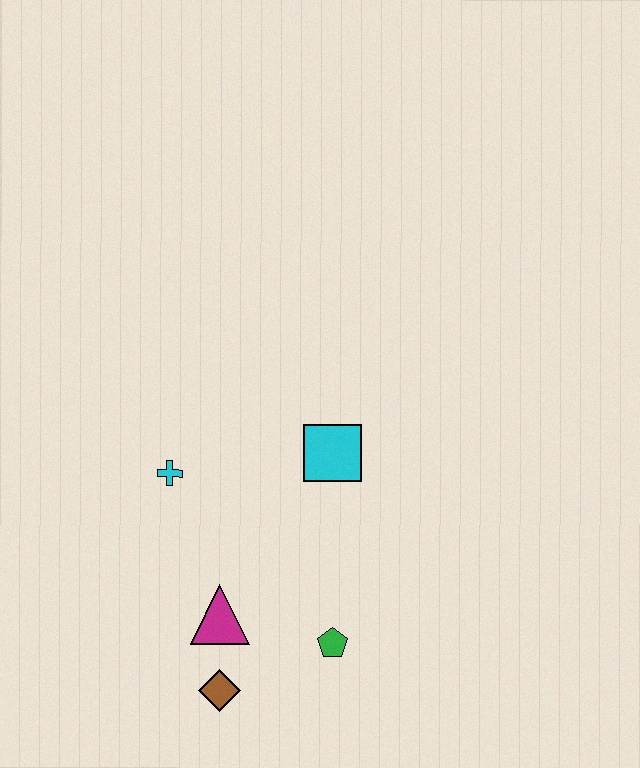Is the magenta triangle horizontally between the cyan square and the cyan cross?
Yes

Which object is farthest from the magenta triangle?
The cyan square is farthest from the magenta triangle.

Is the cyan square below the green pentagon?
No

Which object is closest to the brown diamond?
The magenta triangle is closest to the brown diamond.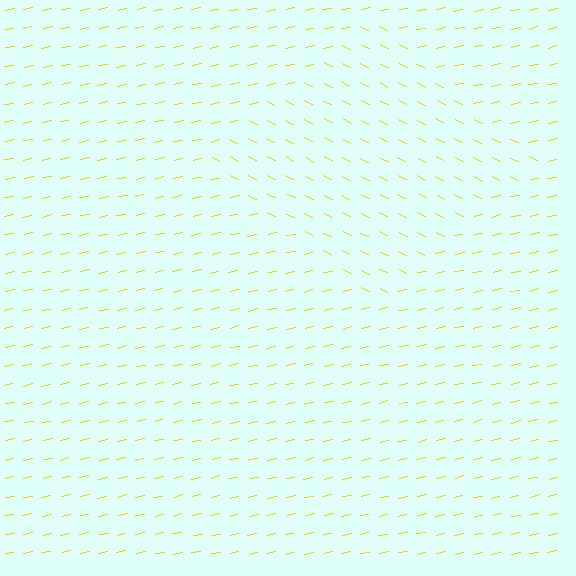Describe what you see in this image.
The image is filled with small yellow line segments. A diamond region in the image has lines oriented differently from the surrounding lines, creating a visible texture boundary.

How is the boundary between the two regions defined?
The boundary is defined purely by a change in line orientation (approximately 38 degrees difference). All lines are the same color and thickness.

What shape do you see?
I see a diamond.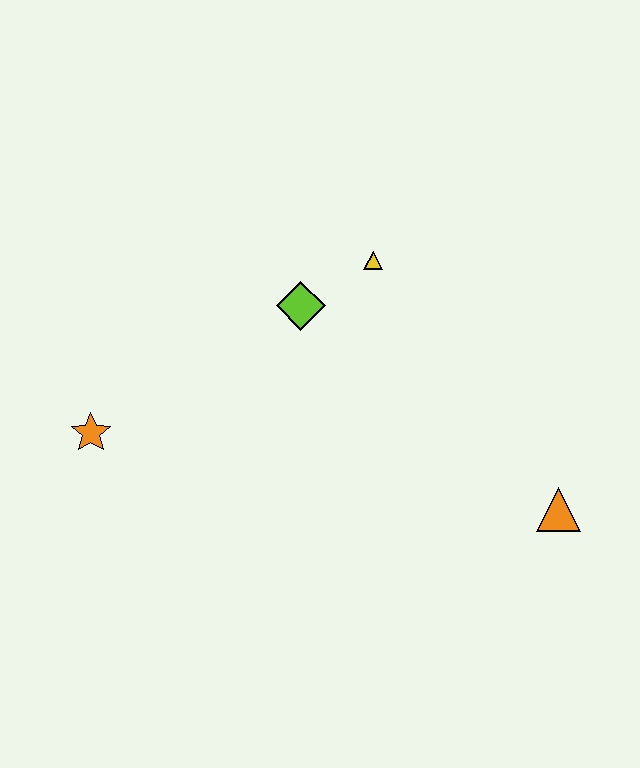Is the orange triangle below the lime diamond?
Yes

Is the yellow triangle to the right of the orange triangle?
No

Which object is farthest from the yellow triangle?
The orange star is farthest from the yellow triangle.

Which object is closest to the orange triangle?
The yellow triangle is closest to the orange triangle.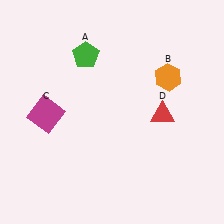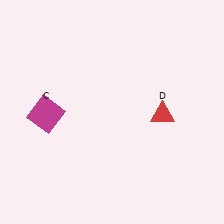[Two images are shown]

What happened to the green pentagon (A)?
The green pentagon (A) was removed in Image 2. It was in the top-left area of Image 1.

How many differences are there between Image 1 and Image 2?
There are 2 differences between the two images.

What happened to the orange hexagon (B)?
The orange hexagon (B) was removed in Image 2. It was in the top-right area of Image 1.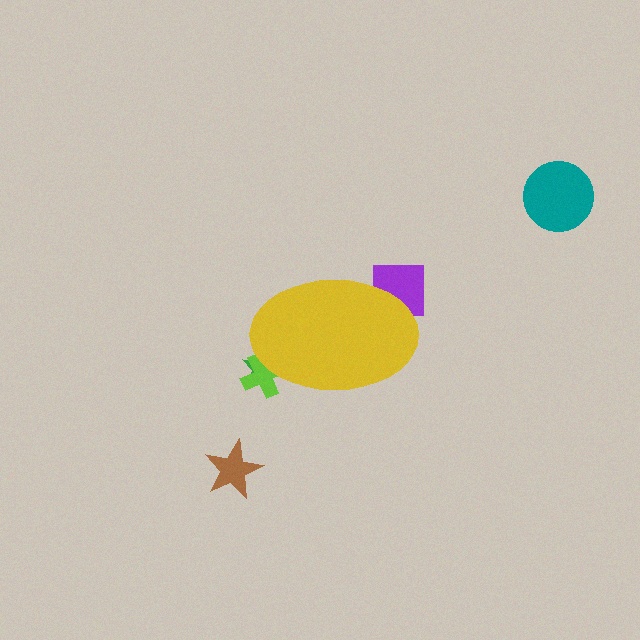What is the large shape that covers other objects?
A yellow ellipse.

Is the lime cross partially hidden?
Yes, the lime cross is partially hidden behind the yellow ellipse.